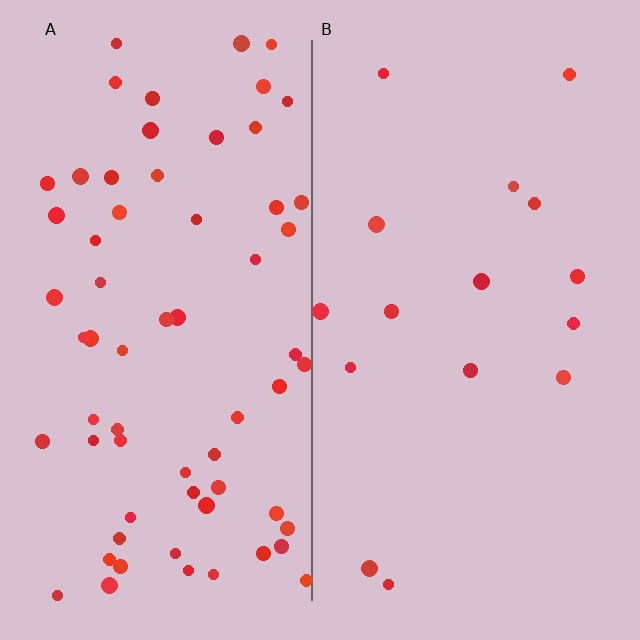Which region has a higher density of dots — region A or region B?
A (the left).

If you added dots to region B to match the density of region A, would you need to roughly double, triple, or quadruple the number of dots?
Approximately quadruple.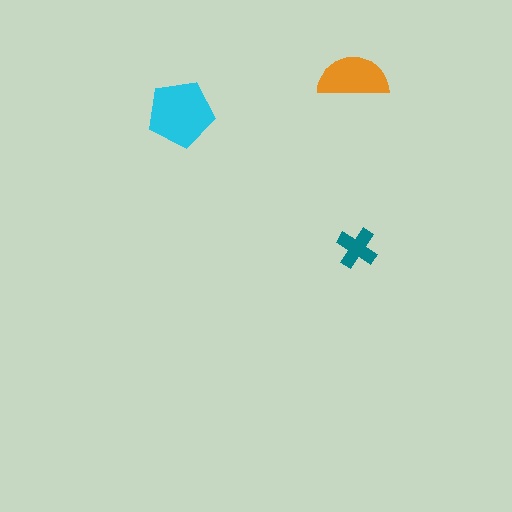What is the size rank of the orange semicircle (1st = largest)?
2nd.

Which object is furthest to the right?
The teal cross is rightmost.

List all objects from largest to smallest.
The cyan pentagon, the orange semicircle, the teal cross.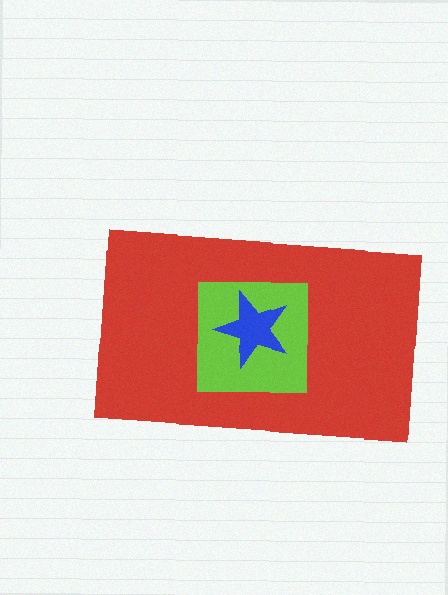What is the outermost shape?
The red rectangle.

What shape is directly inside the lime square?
The blue star.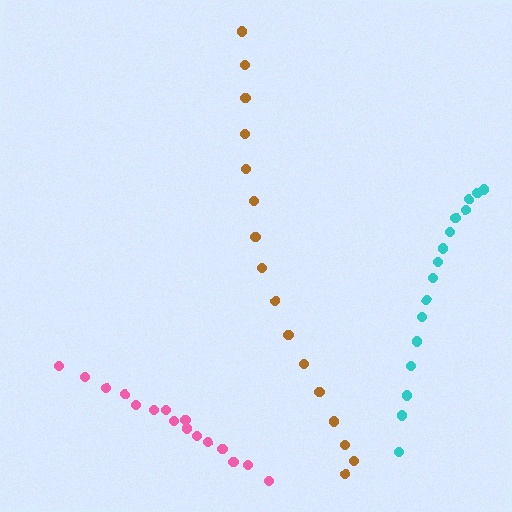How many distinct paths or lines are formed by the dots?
There are 3 distinct paths.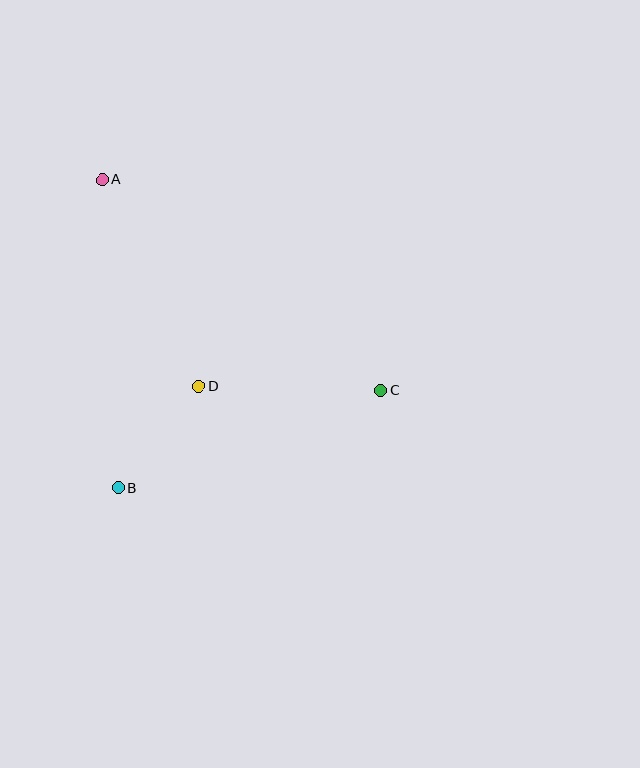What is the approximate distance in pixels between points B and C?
The distance between B and C is approximately 280 pixels.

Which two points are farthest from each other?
Points A and C are farthest from each other.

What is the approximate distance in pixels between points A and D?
The distance between A and D is approximately 228 pixels.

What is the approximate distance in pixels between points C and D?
The distance between C and D is approximately 182 pixels.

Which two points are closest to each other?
Points B and D are closest to each other.